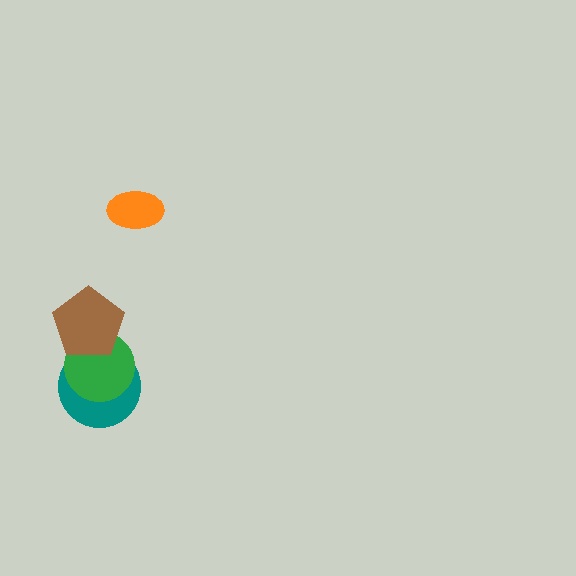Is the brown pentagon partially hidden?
No, no other shape covers it.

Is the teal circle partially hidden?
Yes, it is partially covered by another shape.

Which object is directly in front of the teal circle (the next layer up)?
The green circle is directly in front of the teal circle.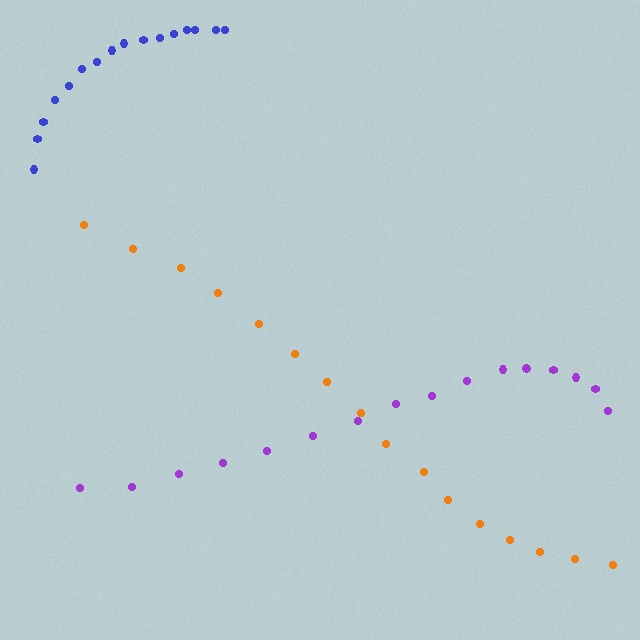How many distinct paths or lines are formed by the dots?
There are 3 distinct paths.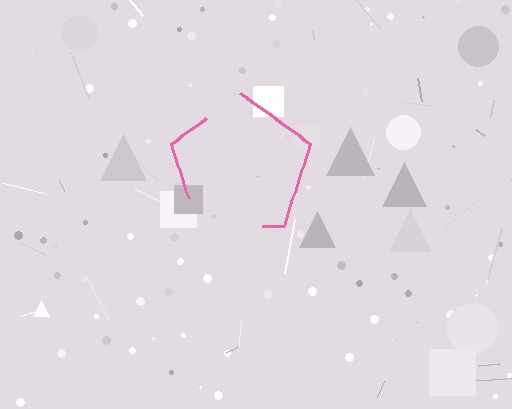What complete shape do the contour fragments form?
The contour fragments form a pentagon.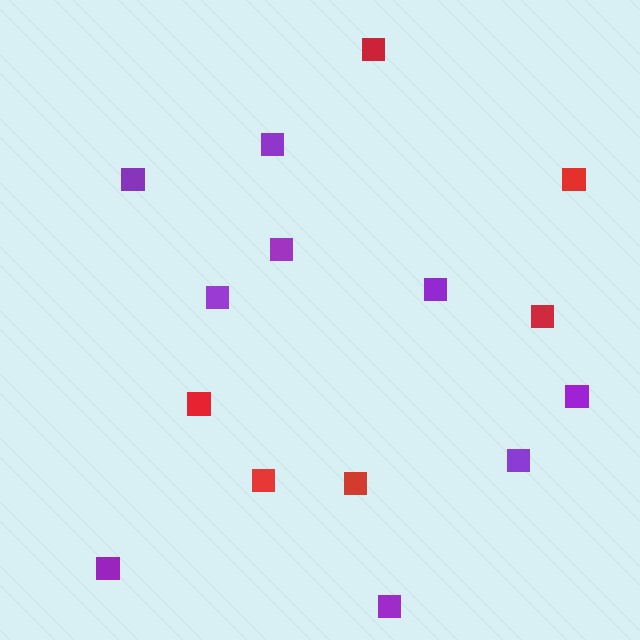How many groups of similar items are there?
There are 2 groups: one group of red squares (6) and one group of purple squares (9).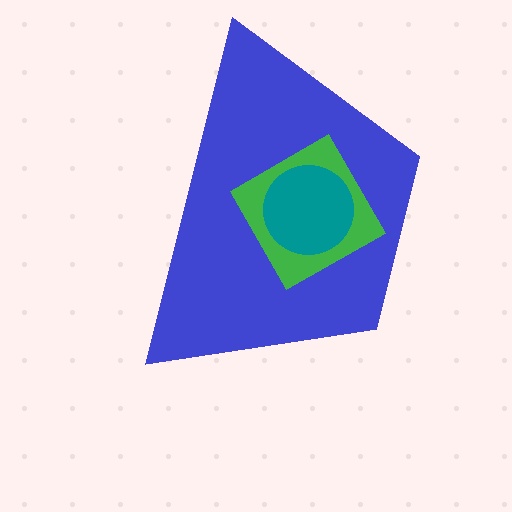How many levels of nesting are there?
3.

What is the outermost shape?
The blue trapezoid.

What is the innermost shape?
The teal circle.